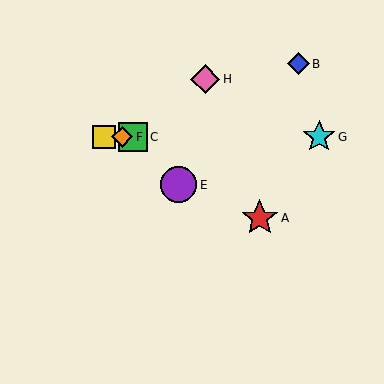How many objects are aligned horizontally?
4 objects (C, D, F, G) are aligned horizontally.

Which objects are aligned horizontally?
Objects C, D, F, G are aligned horizontally.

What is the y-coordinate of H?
Object H is at y≈79.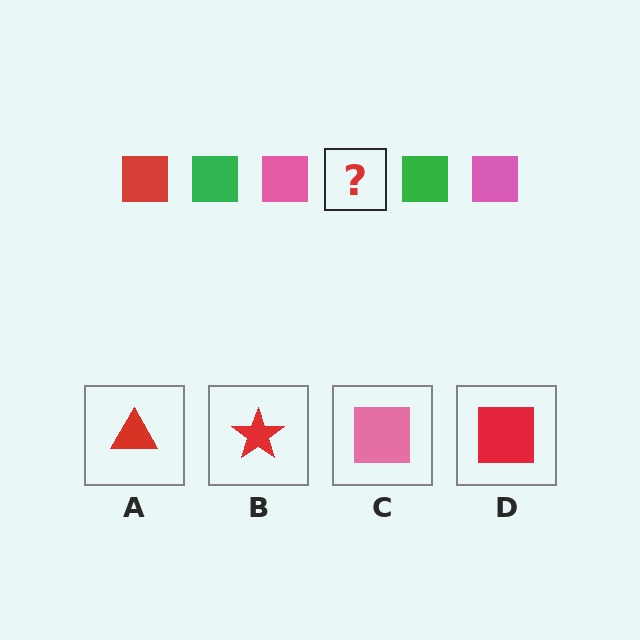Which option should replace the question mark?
Option D.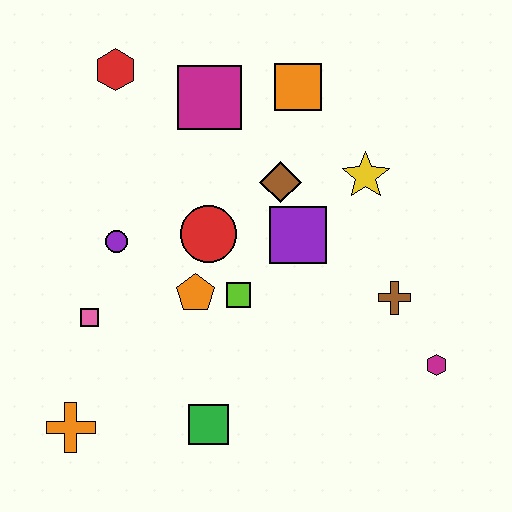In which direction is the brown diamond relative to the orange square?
The brown diamond is below the orange square.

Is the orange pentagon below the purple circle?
Yes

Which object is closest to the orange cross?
The pink square is closest to the orange cross.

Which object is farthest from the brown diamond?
The orange cross is farthest from the brown diamond.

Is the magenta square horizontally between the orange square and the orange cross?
Yes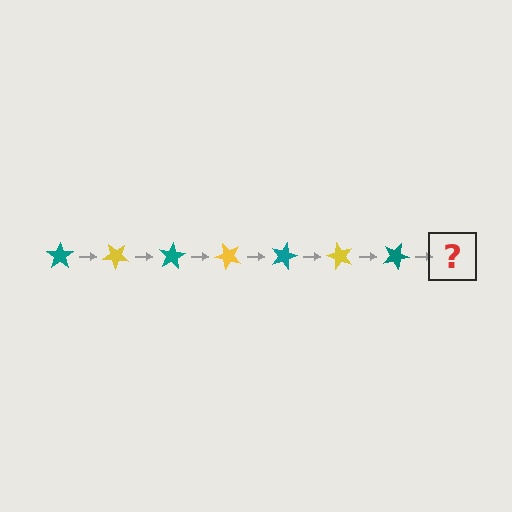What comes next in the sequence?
The next element should be a yellow star, rotated 280 degrees from the start.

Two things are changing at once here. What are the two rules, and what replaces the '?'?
The two rules are that it rotates 40 degrees each step and the color cycles through teal and yellow. The '?' should be a yellow star, rotated 280 degrees from the start.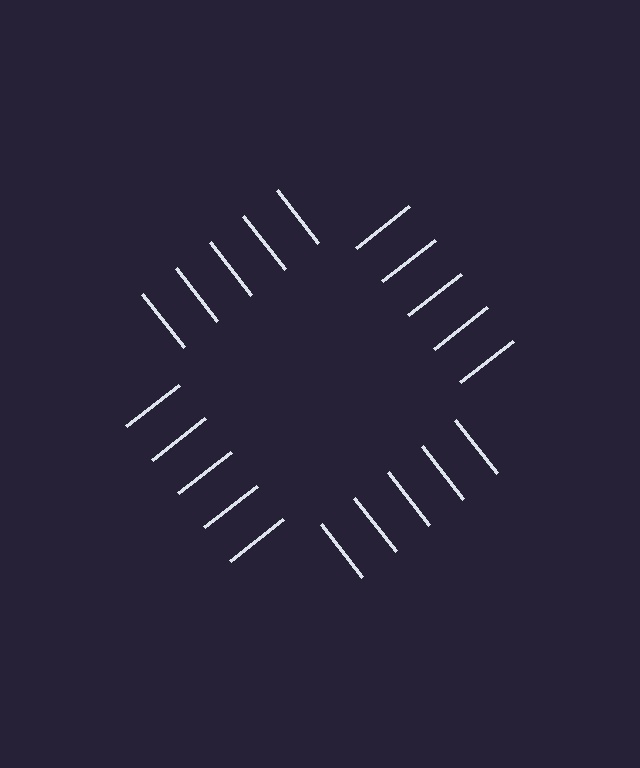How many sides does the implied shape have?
4 sides — the line-ends trace a square.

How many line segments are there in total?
20 — 5 along each of the 4 edges.